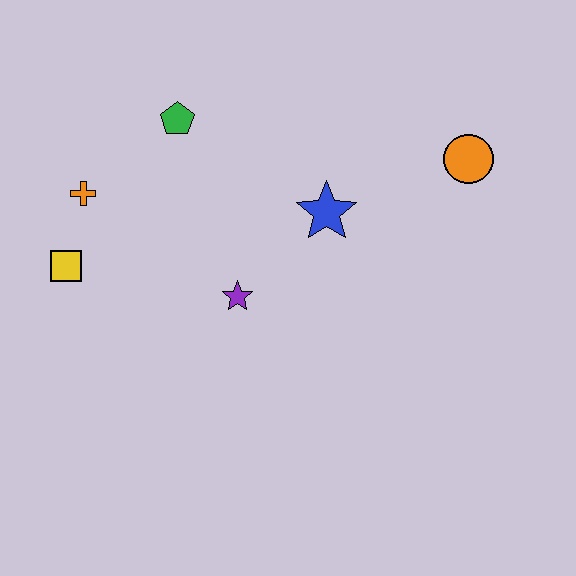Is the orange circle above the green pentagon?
No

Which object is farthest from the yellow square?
The orange circle is farthest from the yellow square.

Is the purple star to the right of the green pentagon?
Yes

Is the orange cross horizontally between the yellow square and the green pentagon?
Yes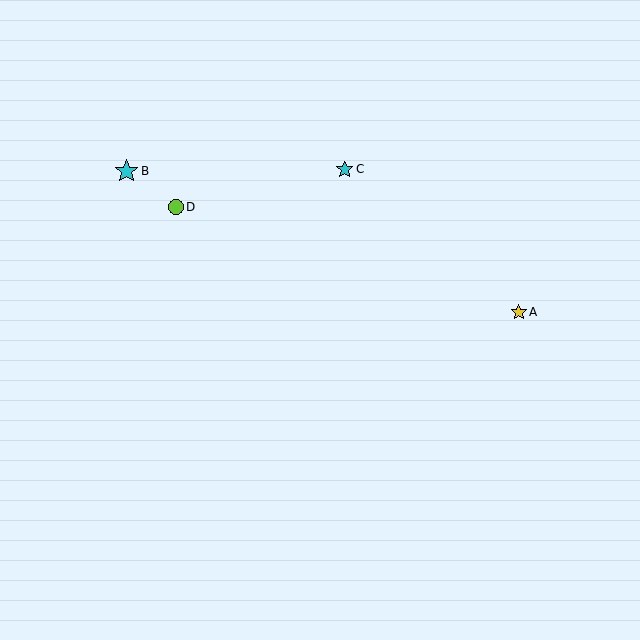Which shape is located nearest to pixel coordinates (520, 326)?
The yellow star (labeled A) at (519, 312) is nearest to that location.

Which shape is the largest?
The cyan star (labeled B) is the largest.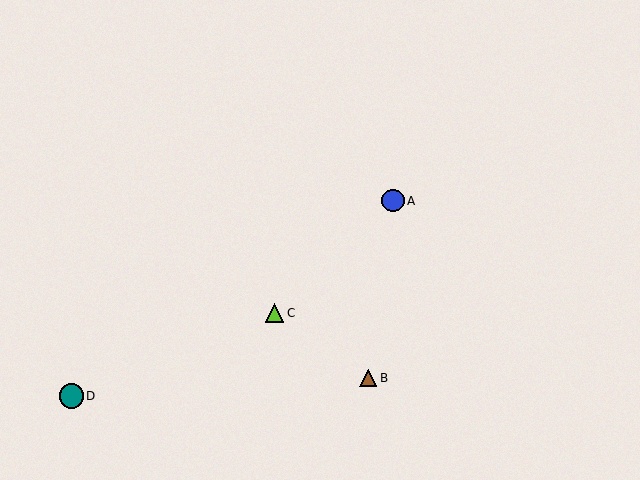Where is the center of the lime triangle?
The center of the lime triangle is at (275, 313).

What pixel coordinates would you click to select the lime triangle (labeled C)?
Click at (275, 313) to select the lime triangle C.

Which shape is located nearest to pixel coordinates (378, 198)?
The blue circle (labeled A) at (393, 201) is nearest to that location.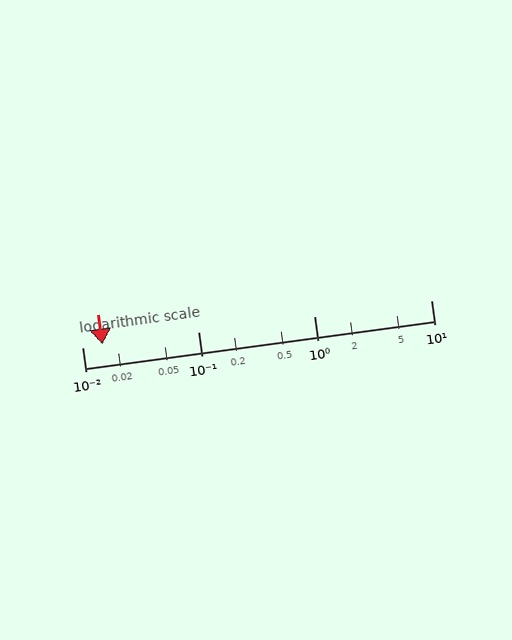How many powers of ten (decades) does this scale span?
The scale spans 3 decades, from 0.01 to 10.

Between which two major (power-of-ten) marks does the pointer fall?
The pointer is between 0.01 and 0.1.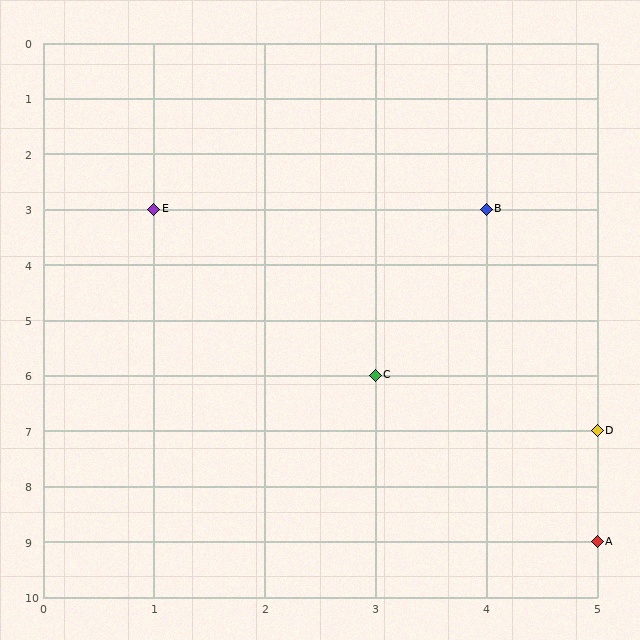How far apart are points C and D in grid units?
Points C and D are 2 columns and 1 row apart (about 2.2 grid units diagonally).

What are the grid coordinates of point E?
Point E is at grid coordinates (1, 3).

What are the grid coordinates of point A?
Point A is at grid coordinates (5, 9).